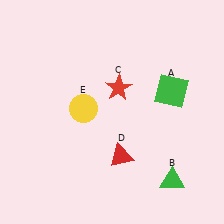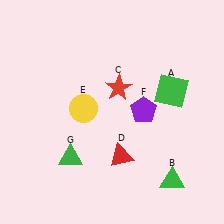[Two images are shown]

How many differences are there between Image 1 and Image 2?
There are 2 differences between the two images.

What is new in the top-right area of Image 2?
A purple pentagon (F) was added in the top-right area of Image 2.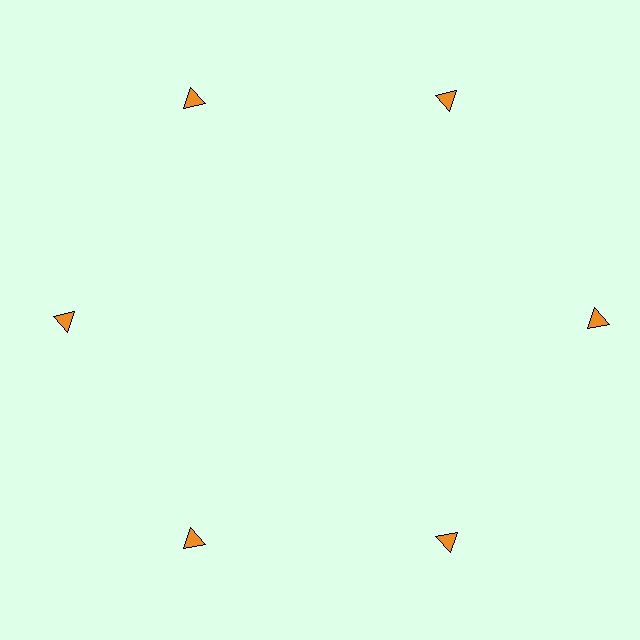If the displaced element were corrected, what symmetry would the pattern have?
It would have 6-fold rotational symmetry — the pattern would map onto itself every 60 degrees.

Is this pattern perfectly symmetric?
No. The 6 orange triangles are arranged in a ring, but one element near the 3 o'clock position is pushed outward from the center, breaking the 6-fold rotational symmetry.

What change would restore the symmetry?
The symmetry would be restored by moving it inward, back onto the ring so that all 6 triangles sit at equal angles and equal distance from the center.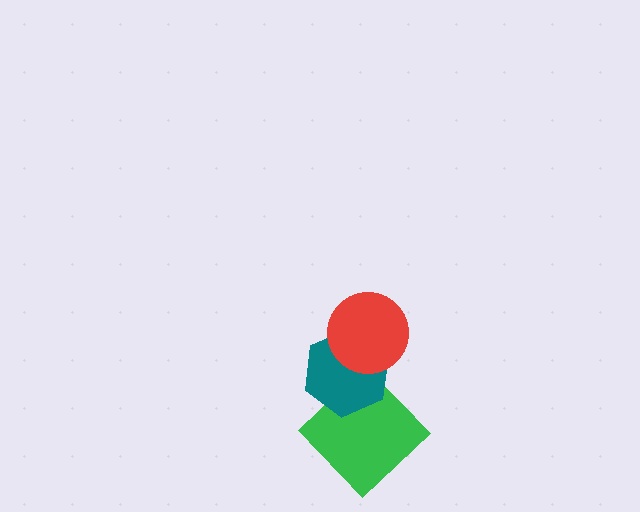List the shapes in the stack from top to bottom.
From top to bottom: the red circle, the teal hexagon, the green diamond.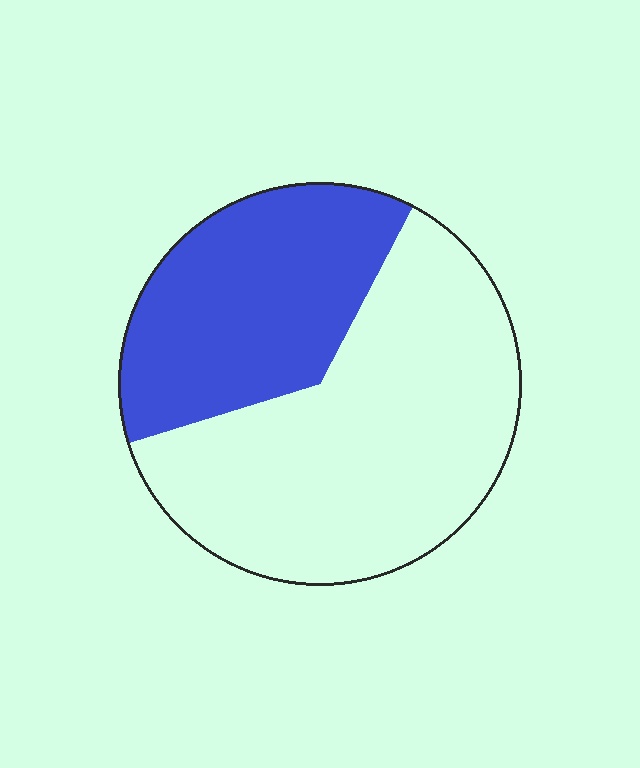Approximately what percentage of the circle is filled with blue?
Approximately 35%.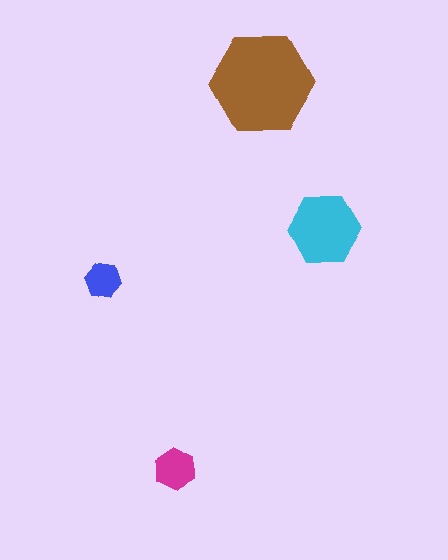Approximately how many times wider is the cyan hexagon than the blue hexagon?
About 2 times wider.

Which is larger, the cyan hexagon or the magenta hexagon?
The cyan one.